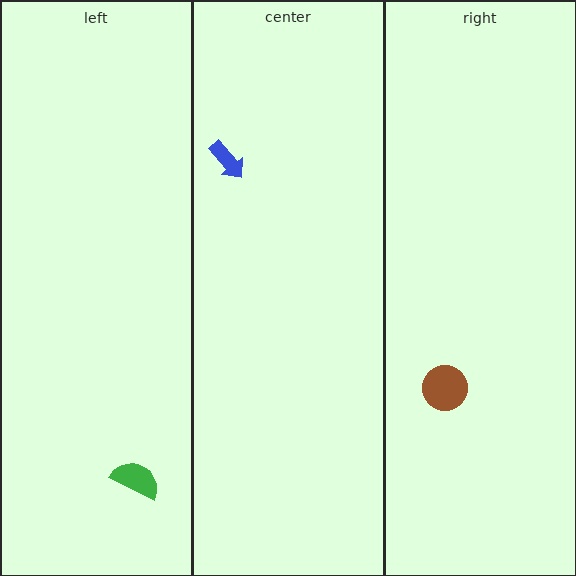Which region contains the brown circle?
The right region.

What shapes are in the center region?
The blue arrow.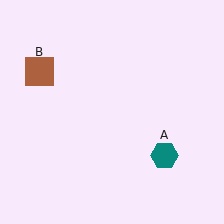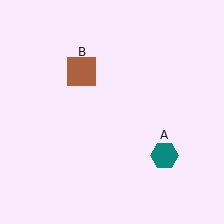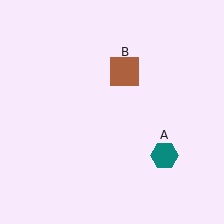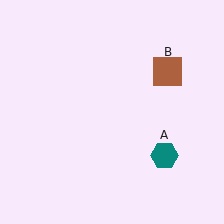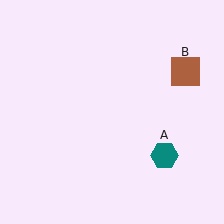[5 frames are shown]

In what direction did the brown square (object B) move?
The brown square (object B) moved right.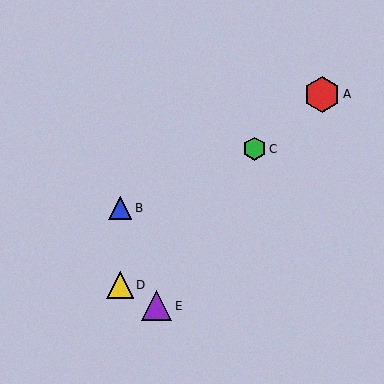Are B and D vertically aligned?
Yes, both are at x≈120.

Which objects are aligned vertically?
Objects B, D are aligned vertically.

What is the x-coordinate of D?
Object D is at x≈120.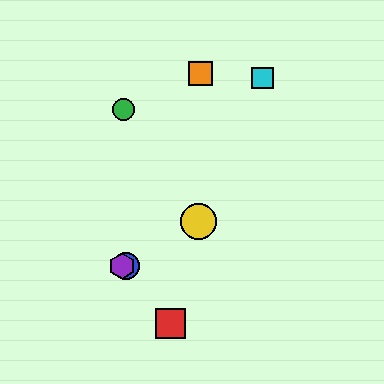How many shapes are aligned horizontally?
2 shapes (the blue circle, the purple hexagon) are aligned horizontally.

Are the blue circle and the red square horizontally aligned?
No, the blue circle is at y≈266 and the red square is at y≈323.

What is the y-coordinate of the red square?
The red square is at y≈323.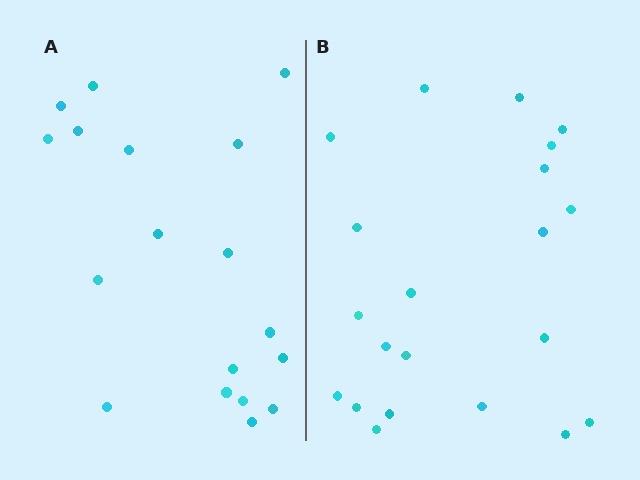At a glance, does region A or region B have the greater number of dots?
Region B (the right region) has more dots.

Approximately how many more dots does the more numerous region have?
Region B has just a few more — roughly 2 or 3 more dots than region A.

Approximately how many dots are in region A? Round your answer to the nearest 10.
About 20 dots. (The exact count is 18, which rounds to 20.)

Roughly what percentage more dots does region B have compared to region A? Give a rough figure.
About 15% more.